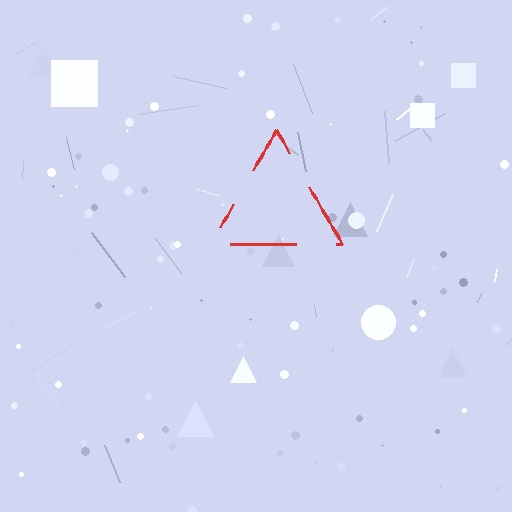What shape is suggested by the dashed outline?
The dashed outline suggests a triangle.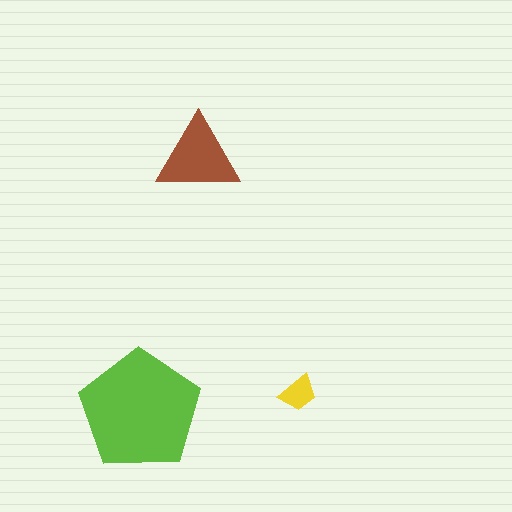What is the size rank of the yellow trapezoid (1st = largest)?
3rd.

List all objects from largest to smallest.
The lime pentagon, the brown triangle, the yellow trapezoid.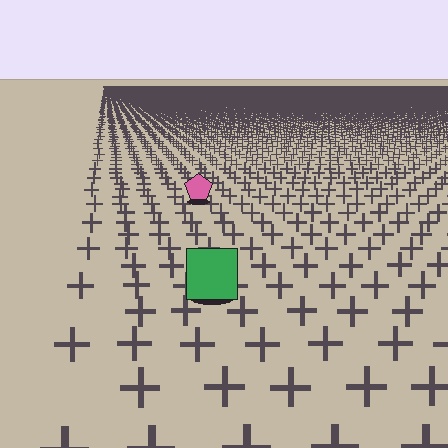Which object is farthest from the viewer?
The pink pentagon is farthest from the viewer. It appears smaller and the ground texture around it is denser.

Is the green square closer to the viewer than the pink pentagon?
Yes. The green square is closer — you can tell from the texture gradient: the ground texture is coarser near it.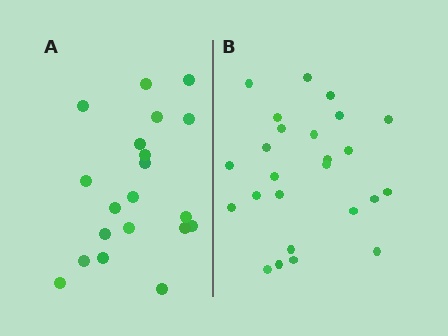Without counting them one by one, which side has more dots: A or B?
Region B (the right region) has more dots.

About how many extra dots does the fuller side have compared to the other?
Region B has about 5 more dots than region A.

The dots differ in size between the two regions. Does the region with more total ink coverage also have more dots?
No. Region A has more total ink coverage because its dots are larger, but region B actually contains more individual dots. Total area can be misleading — the number of items is what matters here.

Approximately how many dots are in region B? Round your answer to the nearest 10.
About 20 dots. (The exact count is 25, which rounds to 20.)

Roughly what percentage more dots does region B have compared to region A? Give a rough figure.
About 25% more.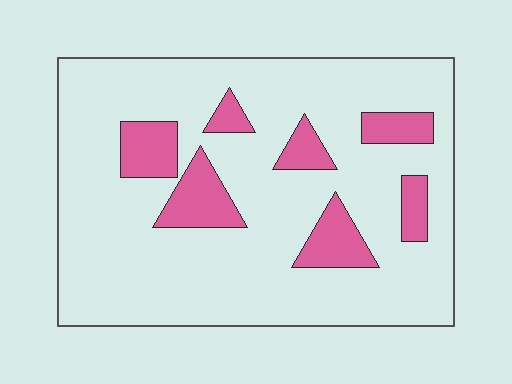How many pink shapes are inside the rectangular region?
7.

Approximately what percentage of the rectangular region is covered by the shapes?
Approximately 15%.